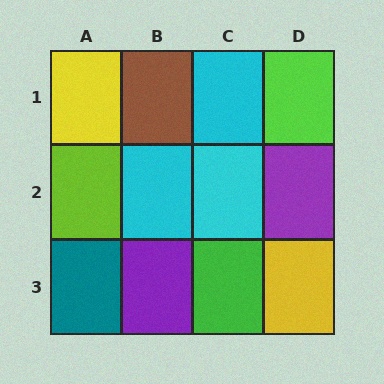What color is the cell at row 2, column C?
Cyan.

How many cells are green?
1 cell is green.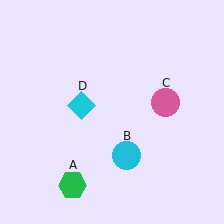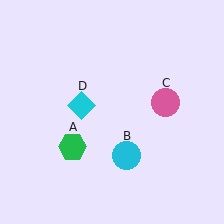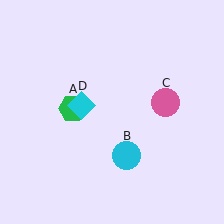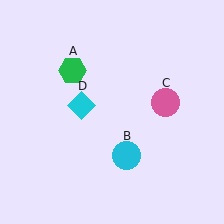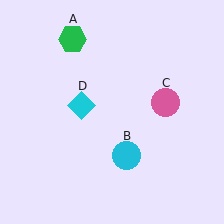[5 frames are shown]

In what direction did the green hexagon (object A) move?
The green hexagon (object A) moved up.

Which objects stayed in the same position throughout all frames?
Cyan circle (object B) and pink circle (object C) and cyan diamond (object D) remained stationary.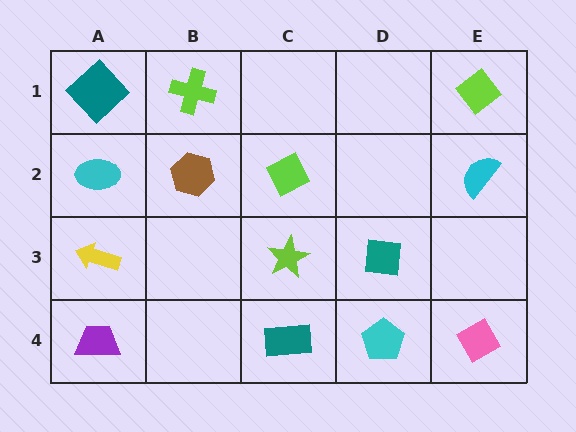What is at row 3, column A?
A yellow arrow.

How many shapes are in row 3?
3 shapes.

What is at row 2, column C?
A lime diamond.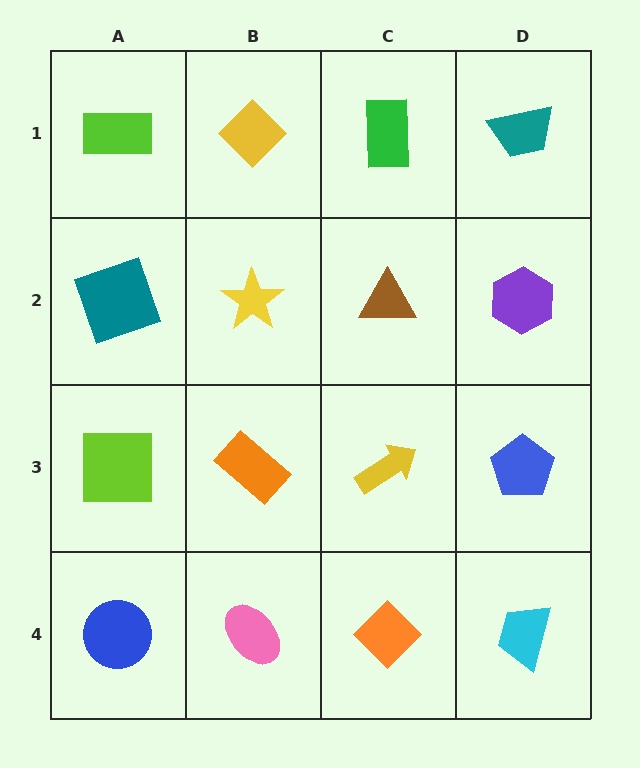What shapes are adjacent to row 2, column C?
A green rectangle (row 1, column C), a yellow arrow (row 3, column C), a yellow star (row 2, column B), a purple hexagon (row 2, column D).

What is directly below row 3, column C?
An orange diamond.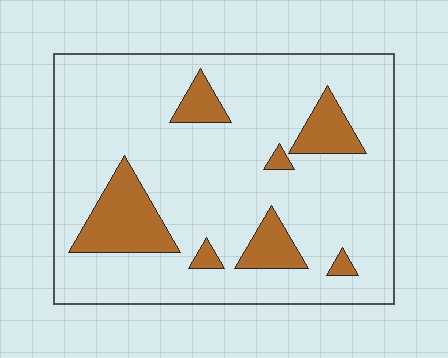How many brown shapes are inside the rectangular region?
7.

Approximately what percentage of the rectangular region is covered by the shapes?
Approximately 15%.